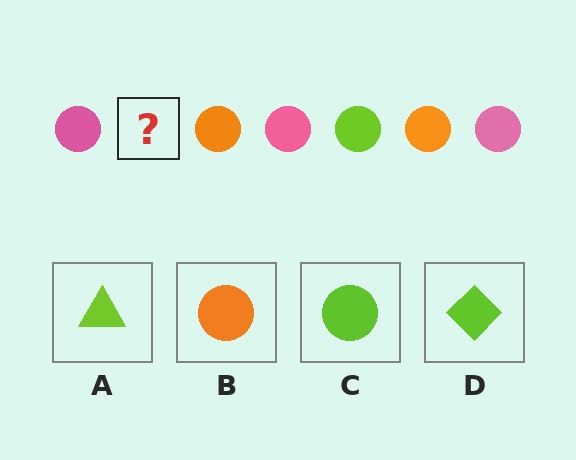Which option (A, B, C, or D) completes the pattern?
C.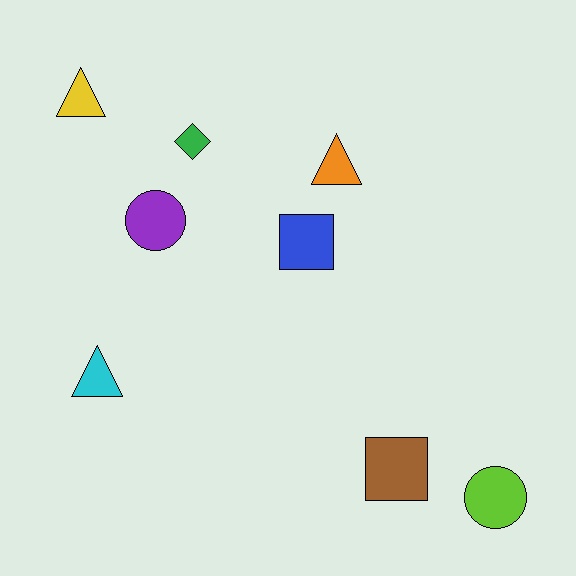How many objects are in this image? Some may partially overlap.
There are 8 objects.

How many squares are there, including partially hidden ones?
There are 2 squares.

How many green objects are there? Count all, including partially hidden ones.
There is 1 green object.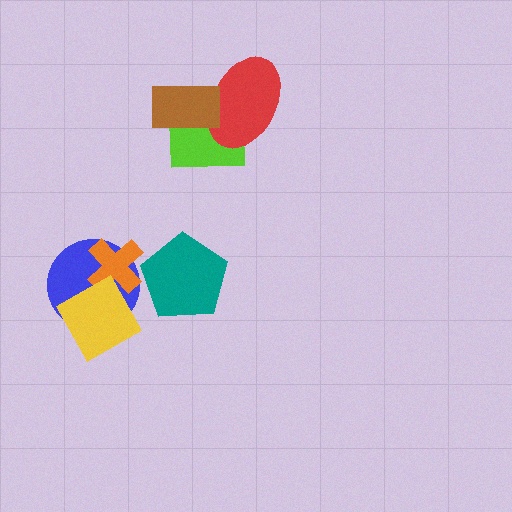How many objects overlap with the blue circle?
2 objects overlap with the blue circle.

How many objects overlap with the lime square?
2 objects overlap with the lime square.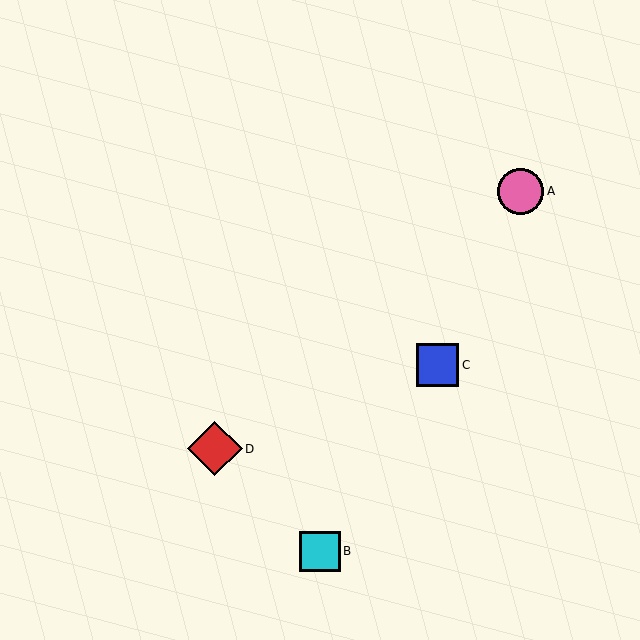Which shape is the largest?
The red diamond (labeled D) is the largest.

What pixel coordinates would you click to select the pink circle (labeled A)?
Click at (521, 191) to select the pink circle A.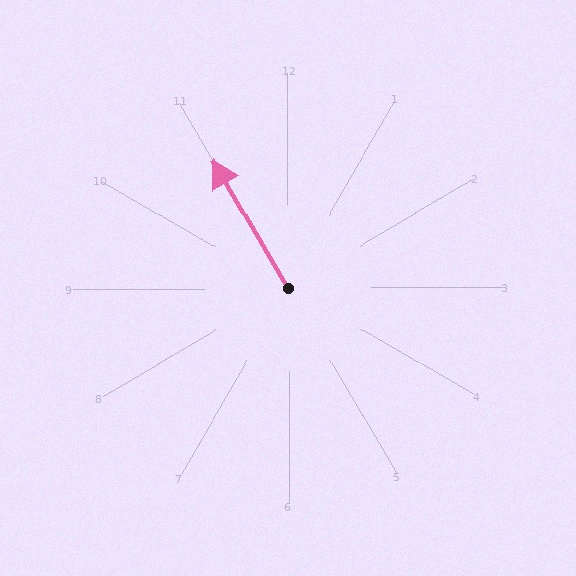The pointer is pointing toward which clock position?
Roughly 11 o'clock.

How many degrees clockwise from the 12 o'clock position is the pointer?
Approximately 330 degrees.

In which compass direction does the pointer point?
Northwest.